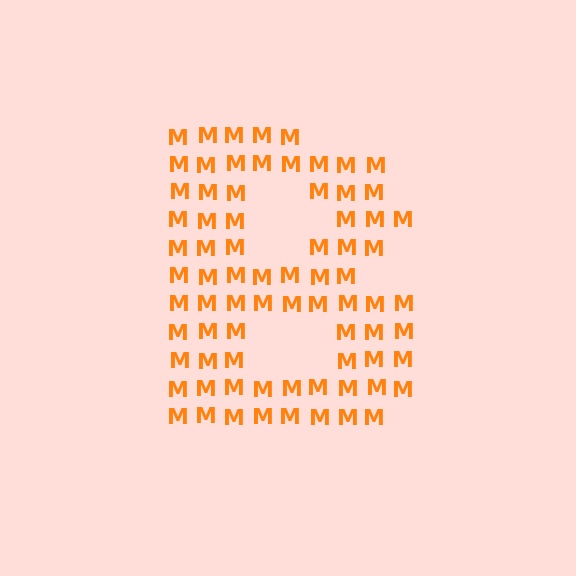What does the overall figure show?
The overall figure shows the letter B.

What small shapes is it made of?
It is made of small letter M's.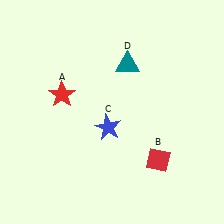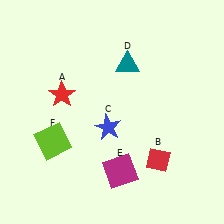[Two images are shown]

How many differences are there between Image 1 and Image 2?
There are 2 differences between the two images.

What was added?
A magenta square (E), a lime square (F) were added in Image 2.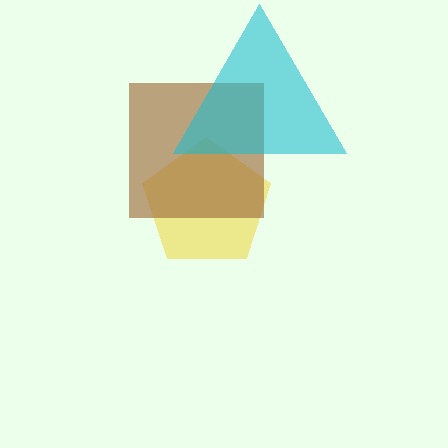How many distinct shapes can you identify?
There are 3 distinct shapes: a yellow pentagon, a brown square, a cyan triangle.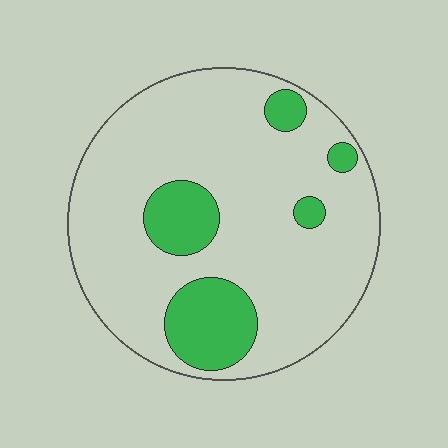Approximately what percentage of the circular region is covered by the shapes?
Approximately 20%.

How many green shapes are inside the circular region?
5.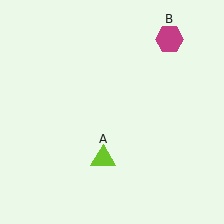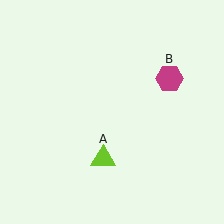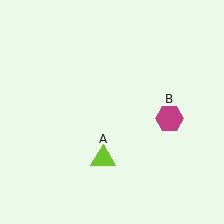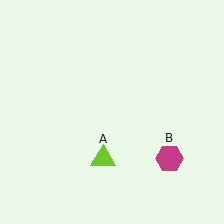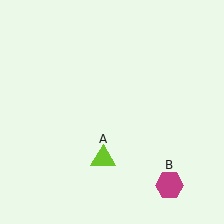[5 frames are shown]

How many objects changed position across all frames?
1 object changed position: magenta hexagon (object B).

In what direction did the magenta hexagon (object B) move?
The magenta hexagon (object B) moved down.